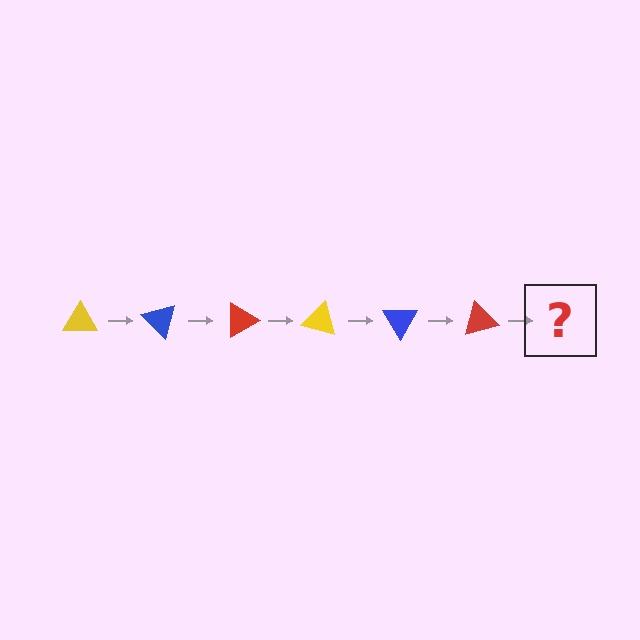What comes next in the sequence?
The next element should be a yellow triangle, rotated 270 degrees from the start.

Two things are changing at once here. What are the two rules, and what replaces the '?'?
The two rules are that it rotates 45 degrees each step and the color cycles through yellow, blue, and red. The '?' should be a yellow triangle, rotated 270 degrees from the start.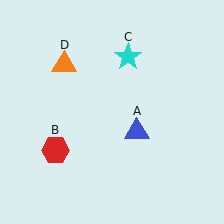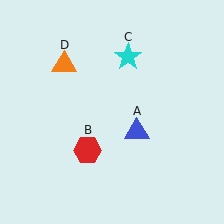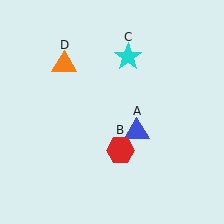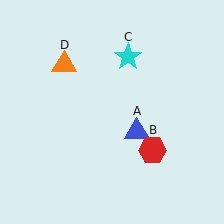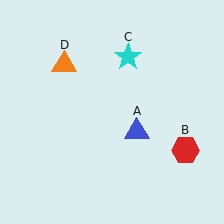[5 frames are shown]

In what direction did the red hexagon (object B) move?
The red hexagon (object B) moved right.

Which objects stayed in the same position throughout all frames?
Blue triangle (object A) and cyan star (object C) and orange triangle (object D) remained stationary.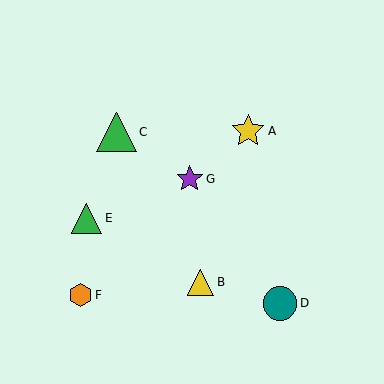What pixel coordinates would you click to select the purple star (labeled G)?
Click at (190, 179) to select the purple star G.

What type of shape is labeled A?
Shape A is a yellow star.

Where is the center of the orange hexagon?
The center of the orange hexagon is at (80, 295).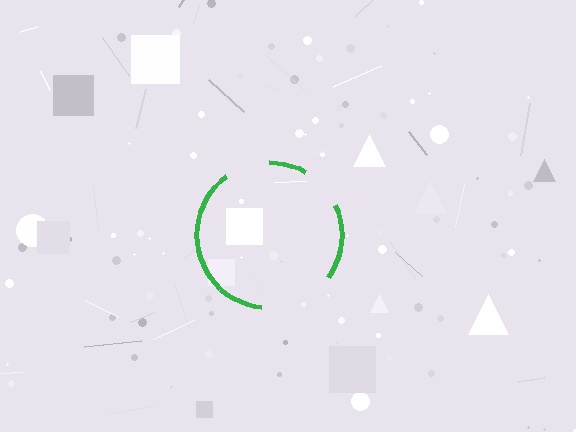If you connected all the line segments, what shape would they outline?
They would outline a circle.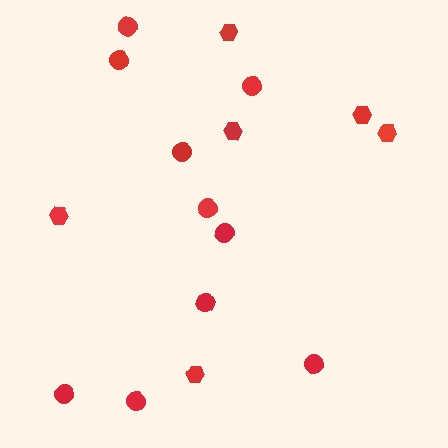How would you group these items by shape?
There are 2 groups: one group of hexagons (6) and one group of circles (10).